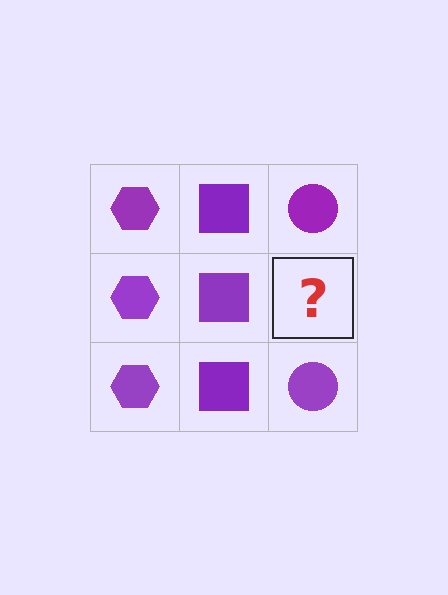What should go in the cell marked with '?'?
The missing cell should contain a purple circle.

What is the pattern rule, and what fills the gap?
The rule is that each column has a consistent shape. The gap should be filled with a purple circle.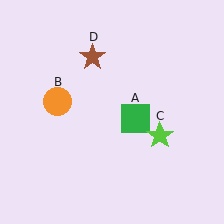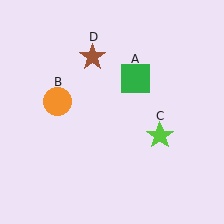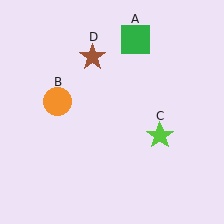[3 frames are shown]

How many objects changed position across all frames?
1 object changed position: green square (object A).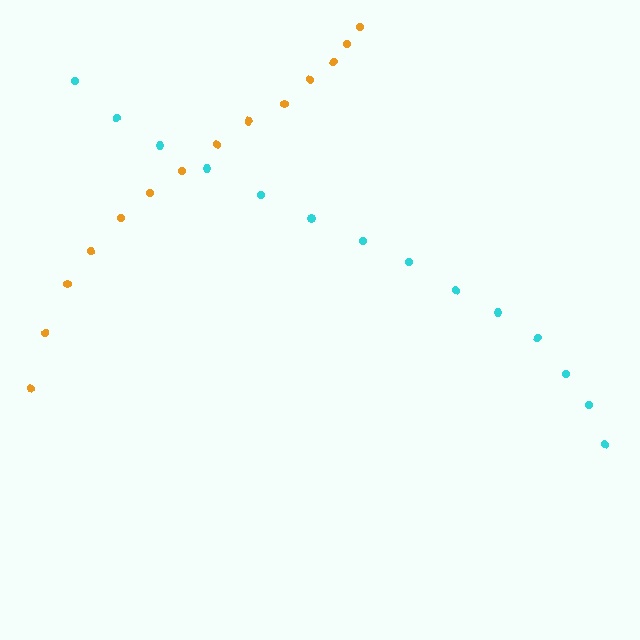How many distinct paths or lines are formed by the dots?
There are 2 distinct paths.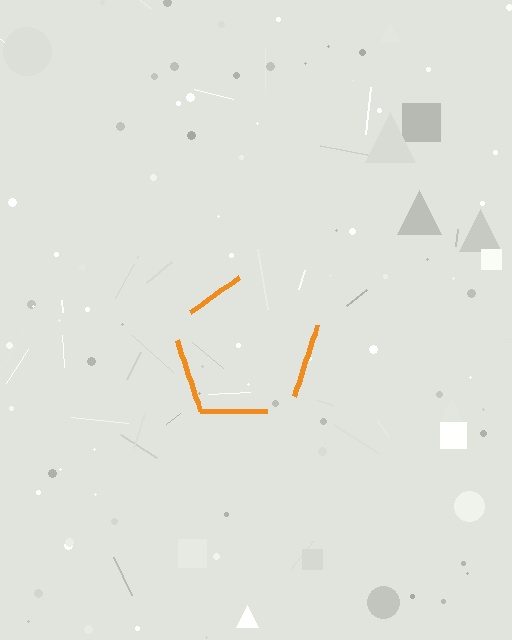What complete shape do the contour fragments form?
The contour fragments form a pentagon.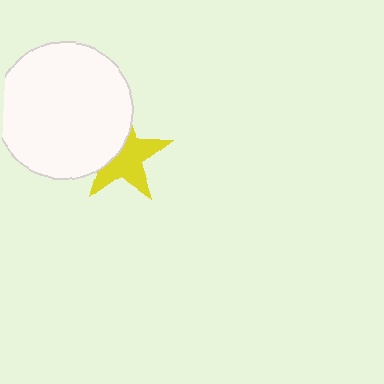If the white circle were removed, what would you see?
You would see the complete yellow star.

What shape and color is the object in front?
The object in front is a white circle.